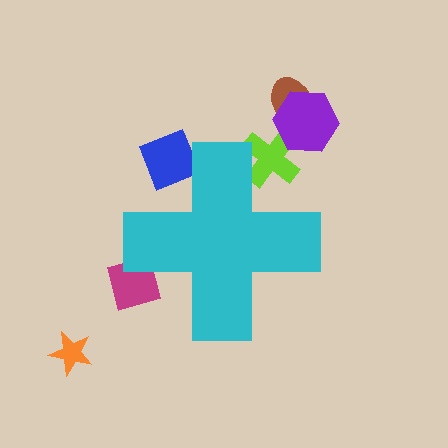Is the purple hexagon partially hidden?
No, the purple hexagon is fully visible.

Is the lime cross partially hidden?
Yes, the lime cross is partially hidden behind the cyan cross.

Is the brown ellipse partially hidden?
No, the brown ellipse is fully visible.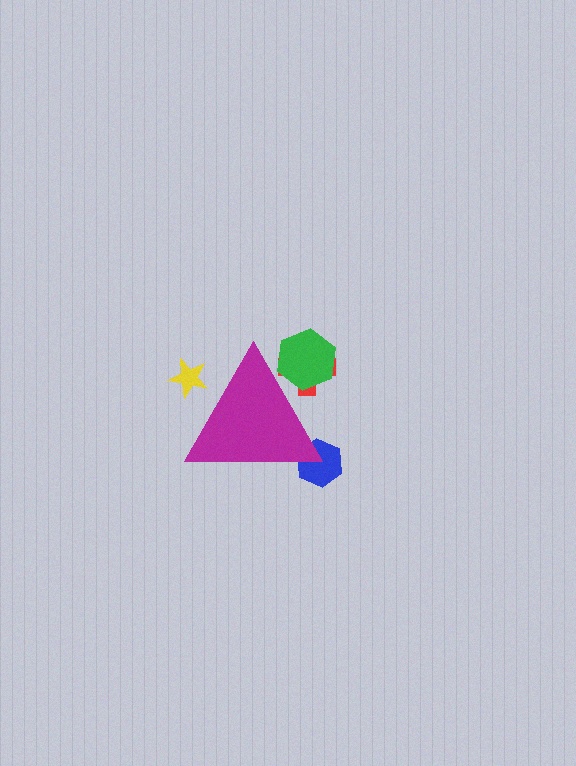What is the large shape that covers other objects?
A magenta triangle.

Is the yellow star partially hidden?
Yes, the yellow star is partially hidden behind the magenta triangle.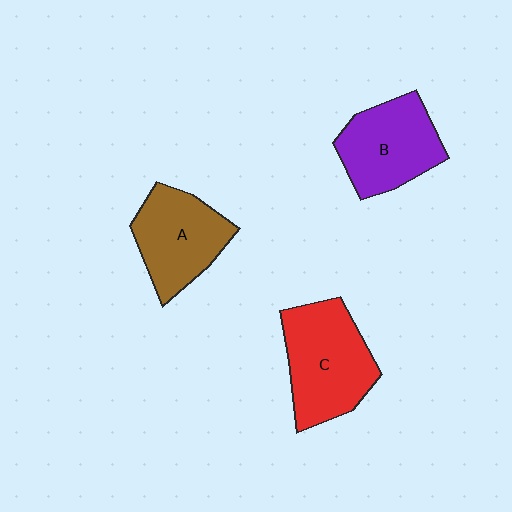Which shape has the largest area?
Shape C (red).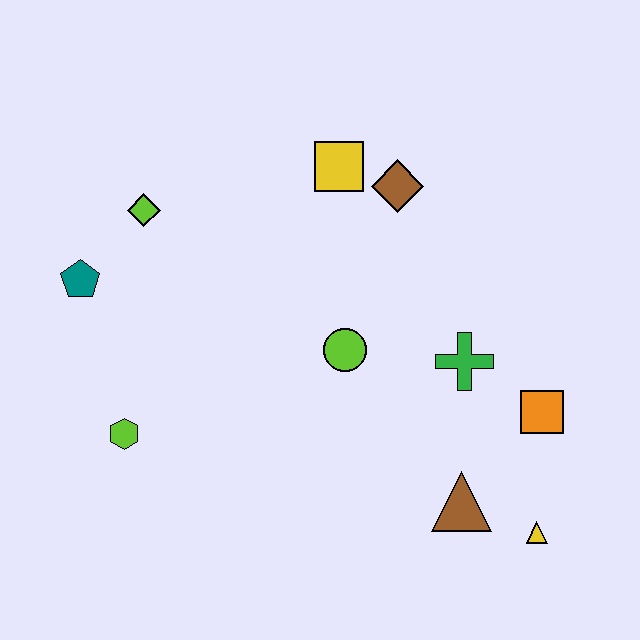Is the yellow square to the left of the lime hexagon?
No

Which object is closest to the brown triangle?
The yellow triangle is closest to the brown triangle.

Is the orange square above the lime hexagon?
Yes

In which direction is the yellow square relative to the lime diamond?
The yellow square is to the right of the lime diamond.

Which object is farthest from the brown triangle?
The teal pentagon is farthest from the brown triangle.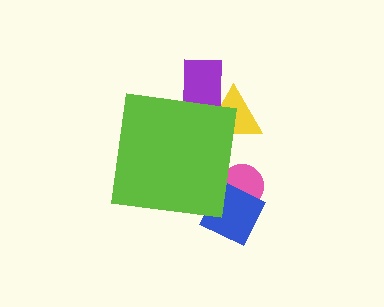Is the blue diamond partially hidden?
Yes, the blue diamond is partially hidden behind the lime square.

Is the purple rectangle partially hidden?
Yes, the purple rectangle is partially hidden behind the lime square.